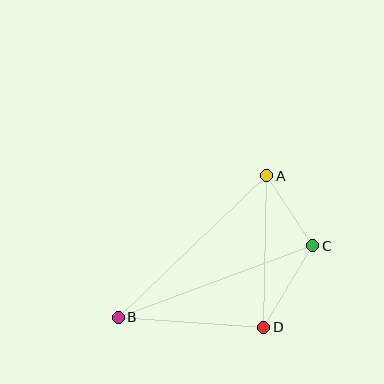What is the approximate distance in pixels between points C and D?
The distance between C and D is approximately 95 pixels.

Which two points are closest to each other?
Points A and C are closest to each other.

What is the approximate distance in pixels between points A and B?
The distance between A and B is approximately 205 pixels.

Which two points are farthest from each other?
Points B and C are farthest from each other.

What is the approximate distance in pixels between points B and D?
The distance between B and D is approximately 146 pixels.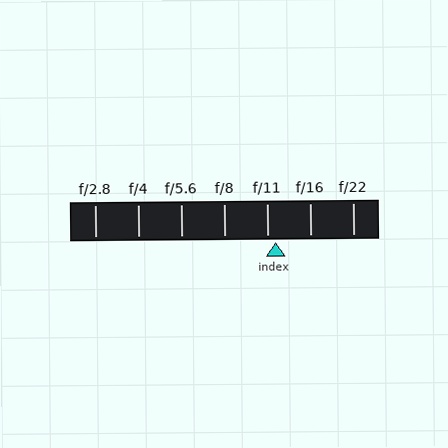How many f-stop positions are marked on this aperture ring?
There are 7 f-stop positions marked.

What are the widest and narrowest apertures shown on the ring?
The widest aperture shown is f/2.8 and the narrowest is f/22.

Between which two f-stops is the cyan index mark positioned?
The index mark is between f/11 and f/16.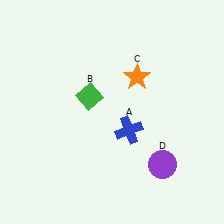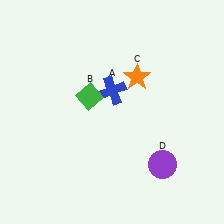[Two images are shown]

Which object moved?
The blue cross (A) moved up.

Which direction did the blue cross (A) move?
The blue cross (A) moved up.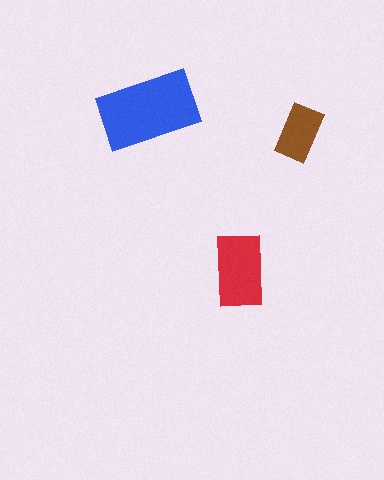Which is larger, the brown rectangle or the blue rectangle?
The blue one.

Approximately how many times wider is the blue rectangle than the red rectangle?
About 1.5 times wider.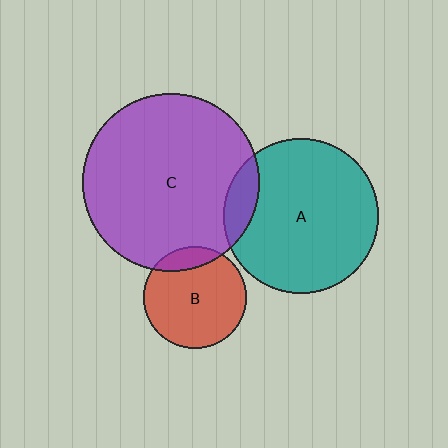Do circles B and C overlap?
Yes.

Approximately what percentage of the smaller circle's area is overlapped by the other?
Approximately 15%.